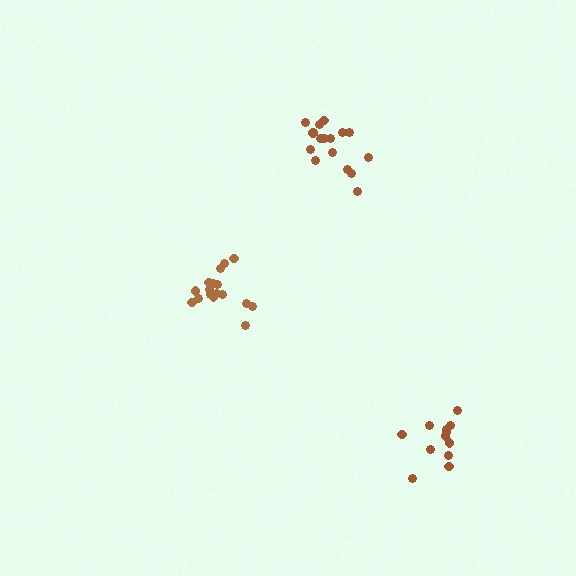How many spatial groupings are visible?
There are 3 spatial groupings.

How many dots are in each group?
Group 1: 17 dots, Group 2: 12 dots, Group 3: 17 dots (46 total).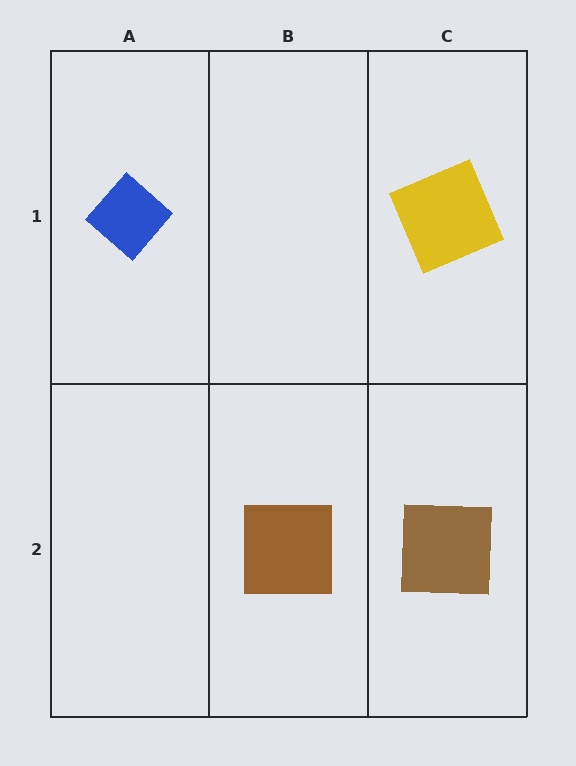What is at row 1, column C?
A yellow square.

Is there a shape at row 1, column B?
No, that cell is empty.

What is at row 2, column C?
A brown square.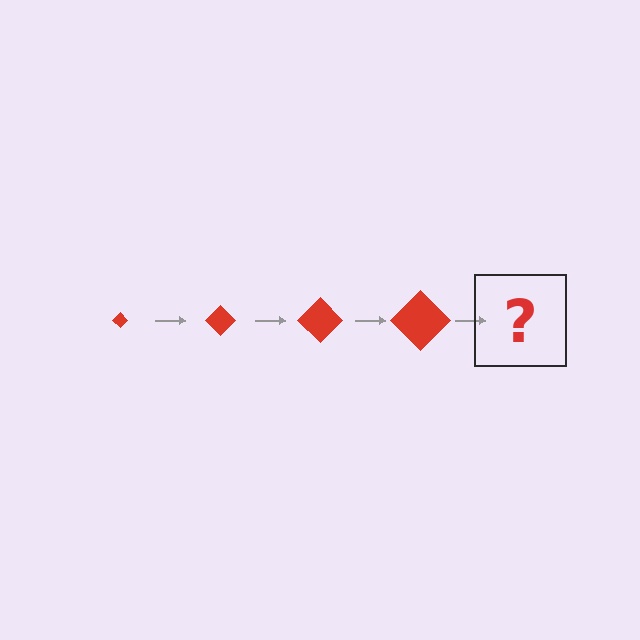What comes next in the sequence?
The next element should be a red diamond, larger than the previous one.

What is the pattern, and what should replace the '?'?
The pattern is that the diamond gets progressively larger each step. The '?' should be a red diamond, larger than the previous one.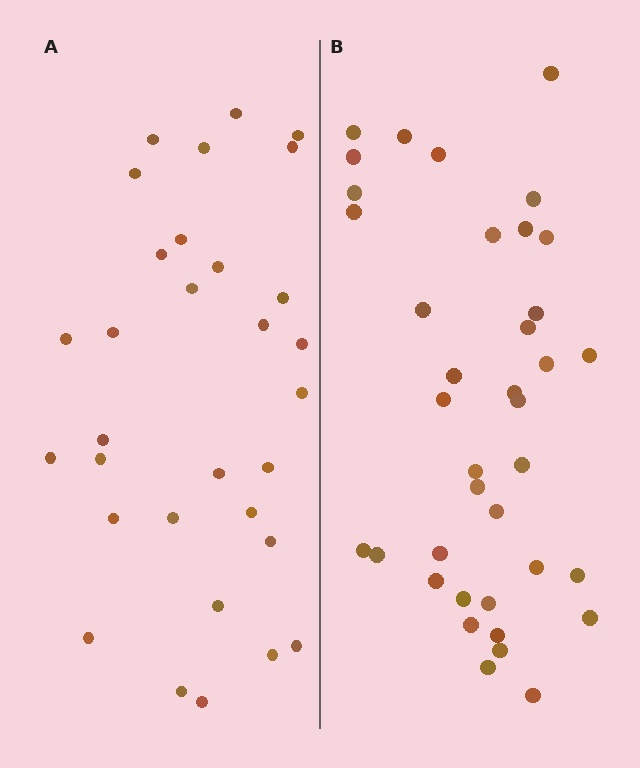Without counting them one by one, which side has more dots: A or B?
Region B (the right region) has more dots.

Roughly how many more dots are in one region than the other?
Region B has roughly 8 or so more dots than region A.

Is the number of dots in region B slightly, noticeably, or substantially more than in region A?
Region B has only slightly more — the two regions are fairly close. The ratio is roughly 1.2 to 1.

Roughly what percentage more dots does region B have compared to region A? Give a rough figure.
About 25% more.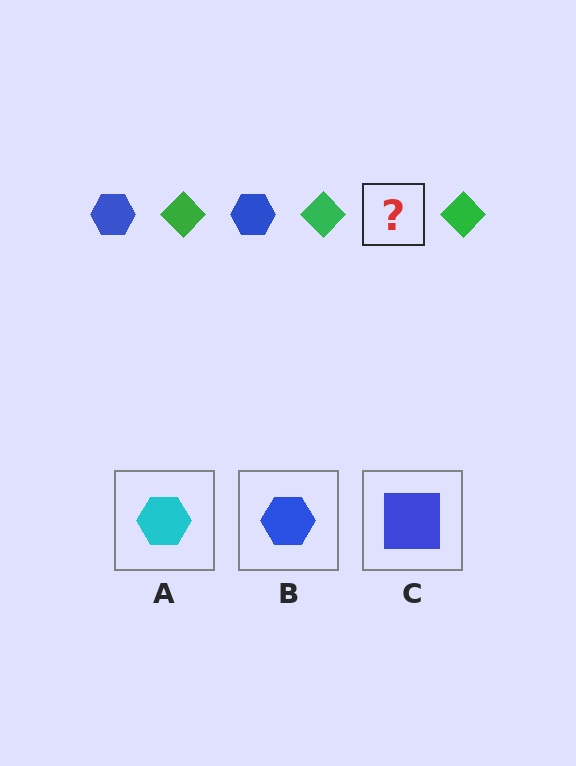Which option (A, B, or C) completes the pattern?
B.